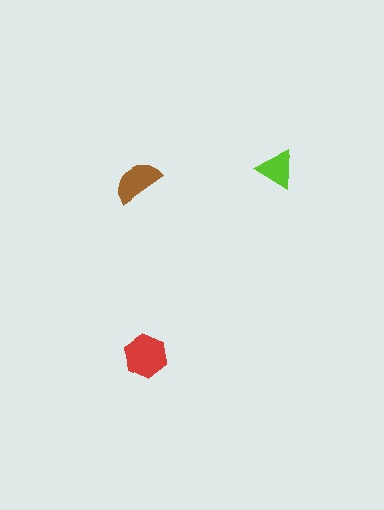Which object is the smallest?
The lime triangle.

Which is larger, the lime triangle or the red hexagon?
The red hexagon.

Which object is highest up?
The lime triangle is topmost.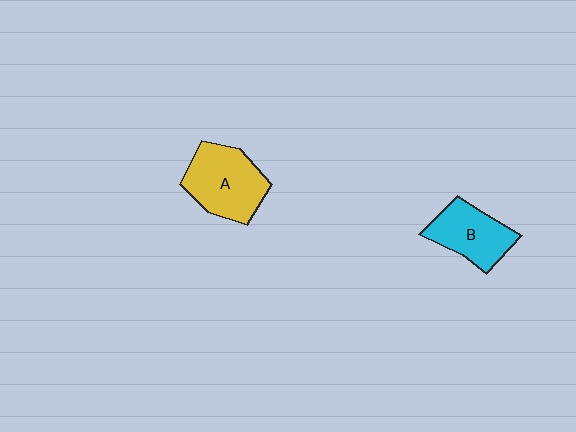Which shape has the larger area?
Shape A (yellow).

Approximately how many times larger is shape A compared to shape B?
Approximately 1.2 times.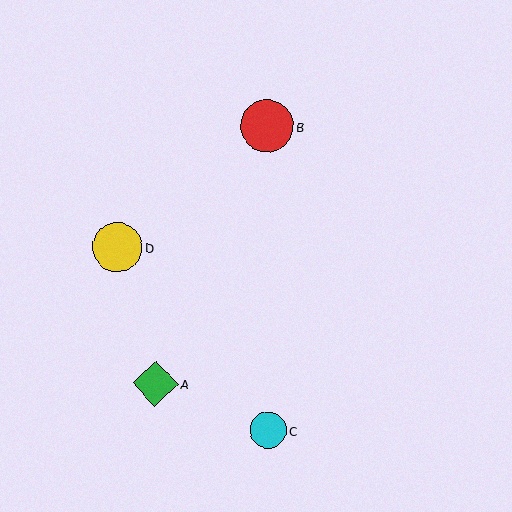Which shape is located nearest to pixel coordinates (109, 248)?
The yellow circle (labeled D) at (118, 247) is nearest to that location.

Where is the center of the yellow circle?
The center of the yellow circle is at (118, 247).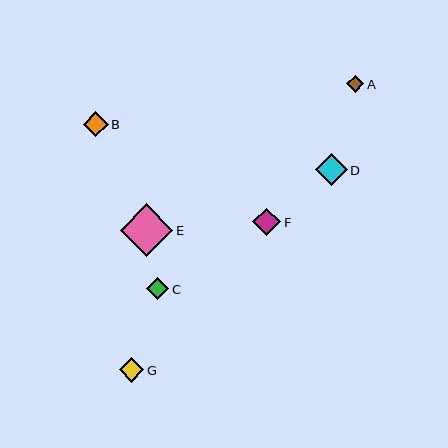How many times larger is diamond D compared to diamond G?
Diamond D is approximately 1.3 times the size of diamond G.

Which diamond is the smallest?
Diamond A is the smallest with a size of approximately 17 pixels.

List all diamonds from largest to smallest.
From largest to smallest: E, D, F, B, G, C, A.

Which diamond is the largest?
Diamond E is the largest with a size of approximately 52 pixels.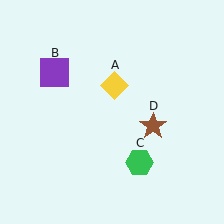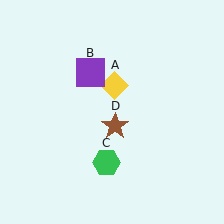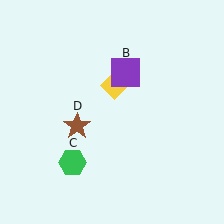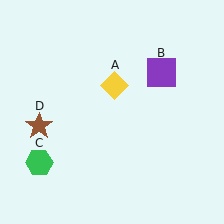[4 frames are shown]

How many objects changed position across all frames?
3 objects changed position: purple square (object B), green hexagon (object C), brown star (object D).